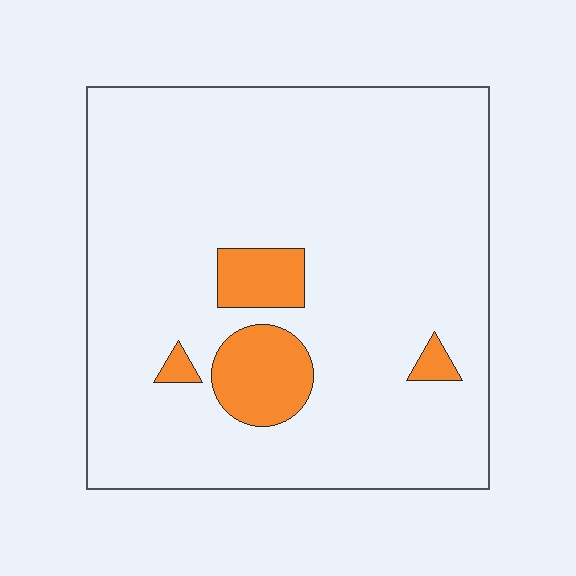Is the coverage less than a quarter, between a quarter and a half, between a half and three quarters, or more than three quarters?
Less than a quarter.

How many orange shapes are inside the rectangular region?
4.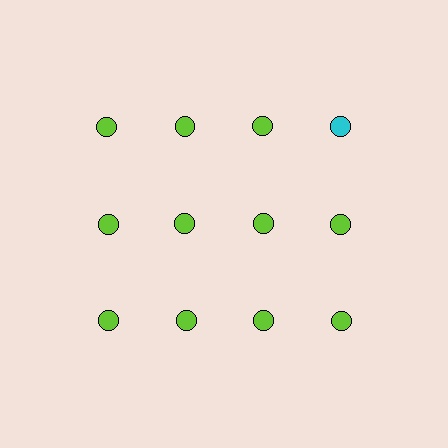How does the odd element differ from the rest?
It has a different color: cyan instead of lime.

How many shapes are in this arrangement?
There are 12 shapes arranged in a grid pattern.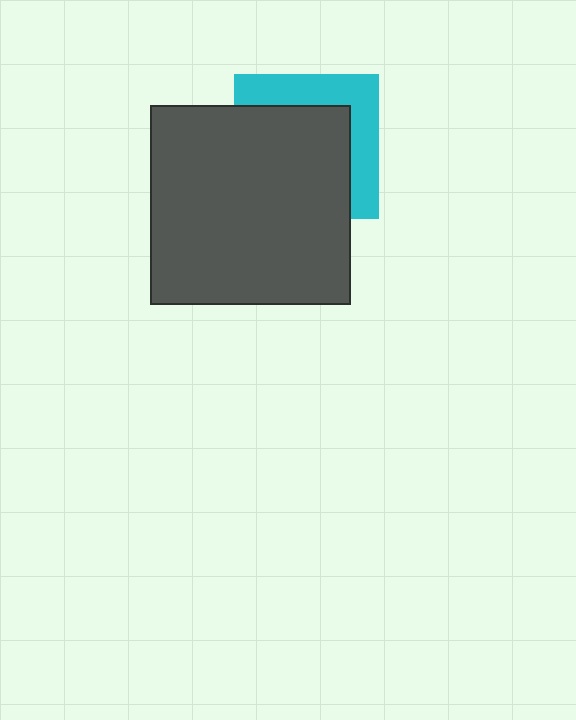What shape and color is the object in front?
The object in front is a dark gray square.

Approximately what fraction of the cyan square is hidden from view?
Roughly 63% of the cyan square is hidden behind the dark gray square.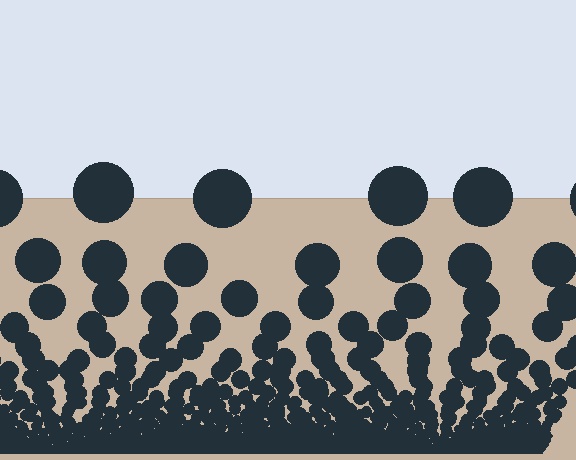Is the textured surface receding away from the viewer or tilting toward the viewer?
The surface appears to tilt toward the viewer. Texture elements get larger and sparser toward the top.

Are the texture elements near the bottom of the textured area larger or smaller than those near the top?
Smaller. The gradient is inverted — elements near the bottom are smaller and denser.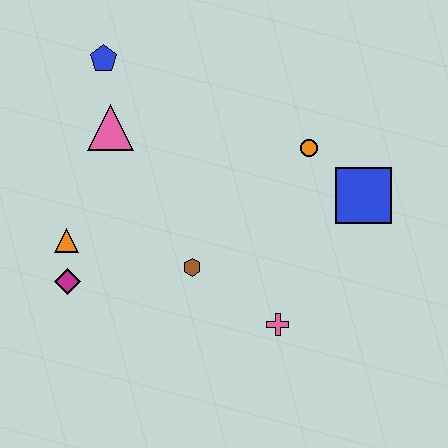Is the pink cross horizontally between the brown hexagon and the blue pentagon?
No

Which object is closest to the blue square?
The orange circle is closest to the blue square.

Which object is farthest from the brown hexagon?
The blue pentagon is farthest from the brown hexagon.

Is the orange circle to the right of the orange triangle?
Yes